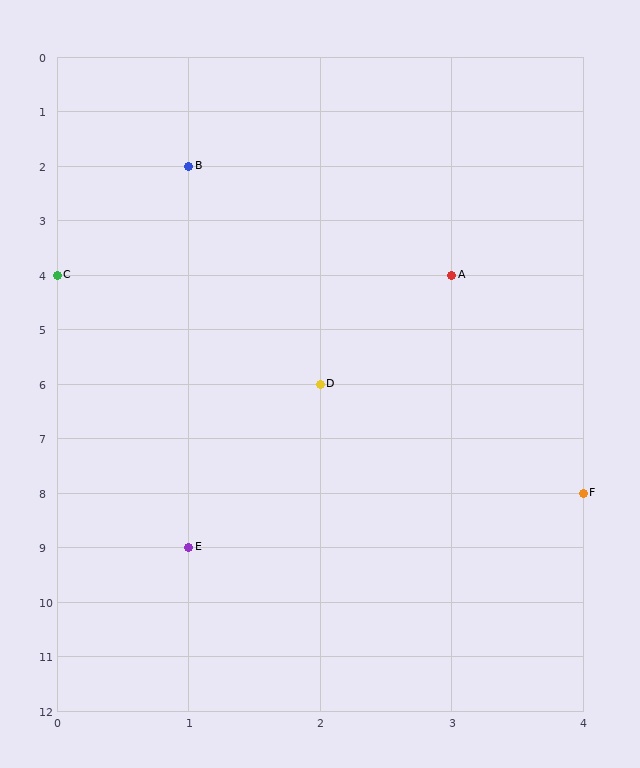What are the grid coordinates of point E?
Point E is at grid coordinates (1, 9).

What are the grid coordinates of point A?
Point A is at grid coordinates (3, 4).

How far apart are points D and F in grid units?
Points D and F are 2 columns and 2 rows apart (about 2.8 grid units diagonally).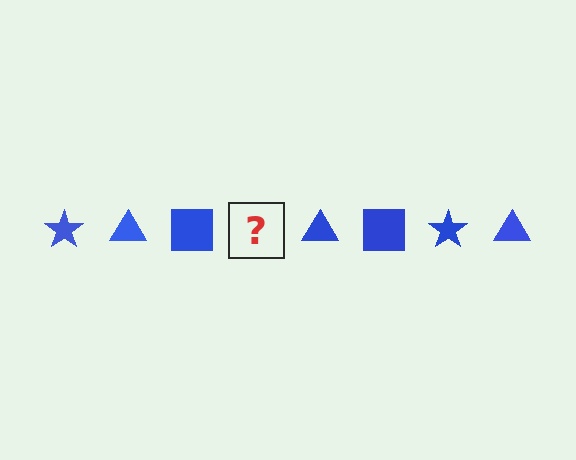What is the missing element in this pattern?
The missing element is a blue star.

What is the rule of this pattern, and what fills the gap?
The rule is that the pattern cycles through star, triangle, square shapes in blue. The gap should be filled with a blue star.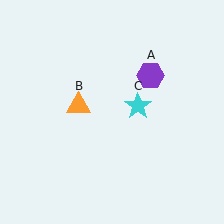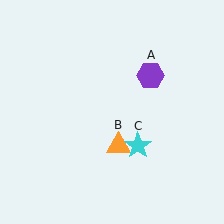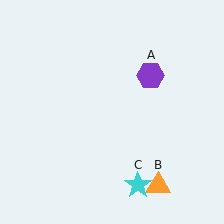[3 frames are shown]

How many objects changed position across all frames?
2 objects changed position: orange triangle (object B), cyan star (object C).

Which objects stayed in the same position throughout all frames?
Purple hexagon (object A) remained stationary.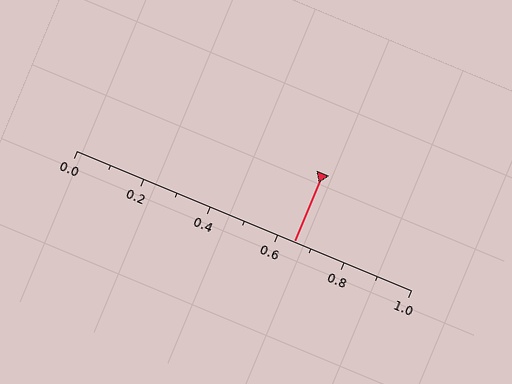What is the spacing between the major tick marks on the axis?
The major ticks are spaced 0.2 apart.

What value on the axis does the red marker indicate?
The marker indicates approximately 0.65.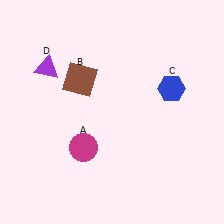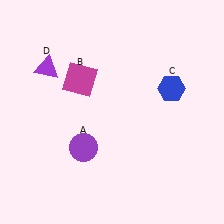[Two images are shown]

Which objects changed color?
A changed from magenta to purple. B changed from brown to magenta.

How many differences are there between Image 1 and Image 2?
There are 2 differences between the two images.